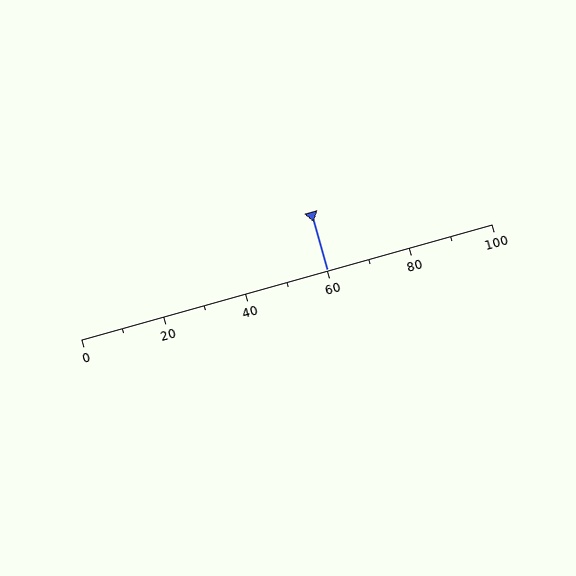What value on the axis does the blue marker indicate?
The marker indicates approximately 60.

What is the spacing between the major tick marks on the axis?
The major ticks are spaced 20 apart.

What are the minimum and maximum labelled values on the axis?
The axis runs from 0 to 100.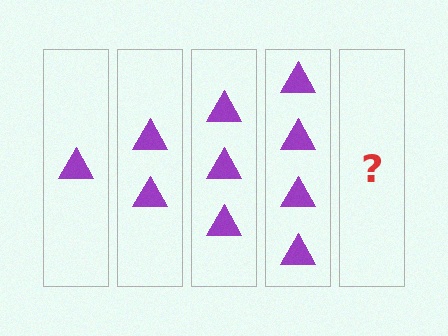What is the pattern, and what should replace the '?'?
The pattern is that each step adds one more triangle. The '?' should be 5 triangles.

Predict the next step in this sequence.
The next step is 5 triangles.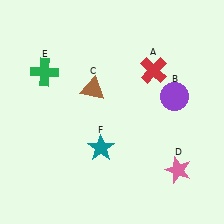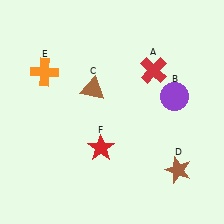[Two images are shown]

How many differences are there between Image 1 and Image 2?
There are 3 differences between the two images.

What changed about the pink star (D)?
In Image 1, D is pink. In Image 2, it changed to brown.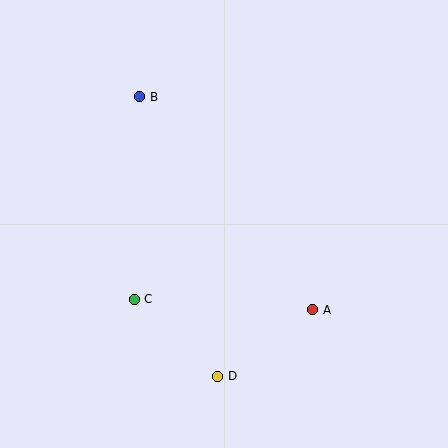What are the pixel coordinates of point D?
Point D is at (218, 376).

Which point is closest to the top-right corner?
Point B is closest to the top-right corner.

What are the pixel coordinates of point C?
Point C is at (134, 299).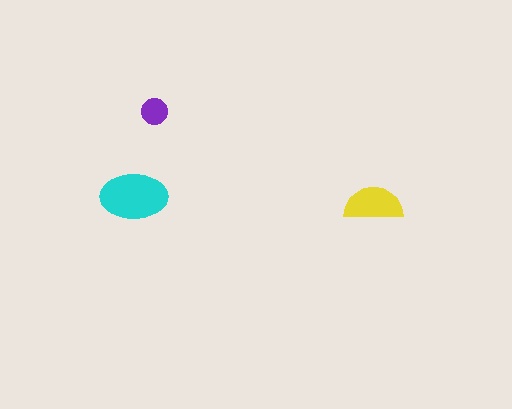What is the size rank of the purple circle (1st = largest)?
3rd.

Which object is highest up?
The purple circle is topmost.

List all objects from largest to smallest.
The cyan ellipse, the yellow semicircle, the purple circle.